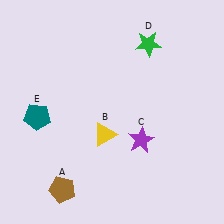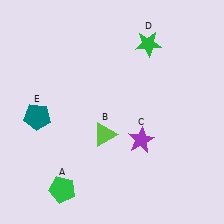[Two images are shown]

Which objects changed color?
A changed from brown to green. B changed from yellow to lime.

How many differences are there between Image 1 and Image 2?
There are 2 differences between the two images.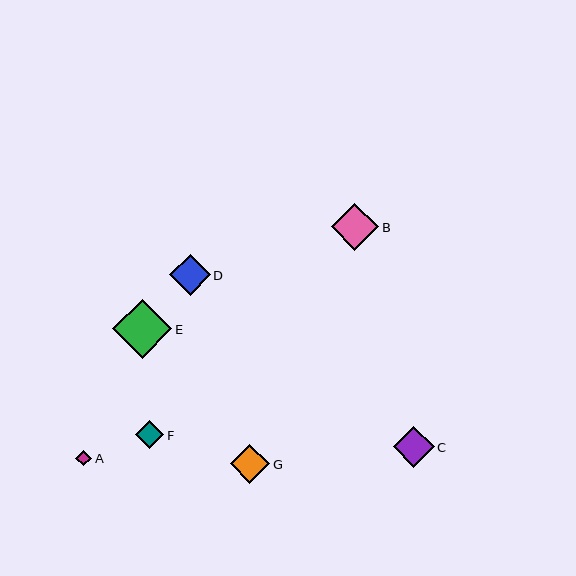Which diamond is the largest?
Diamond E is the largest with a size of approximately 59 pixels.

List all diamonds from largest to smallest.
From largest to smallest: E, B, C, D, G, F, A.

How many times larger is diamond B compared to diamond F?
Diamond B is approximately 1.7 times the size of diamond F.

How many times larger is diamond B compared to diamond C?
Diamond B is approximately 1.2 times the size of diamond C.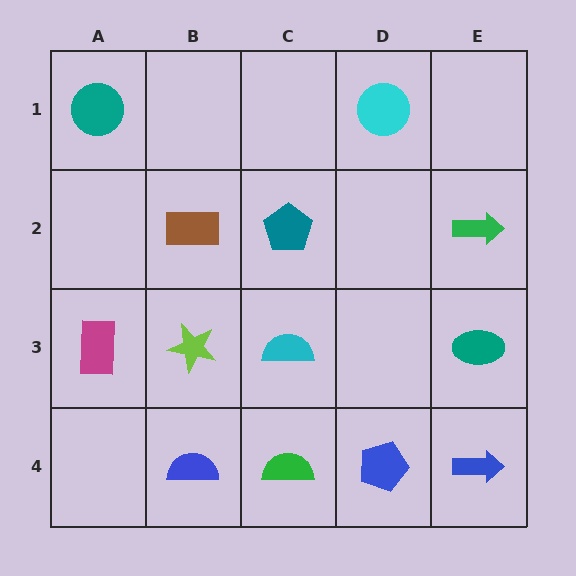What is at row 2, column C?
A teal pentagon.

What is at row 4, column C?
A green semicircle.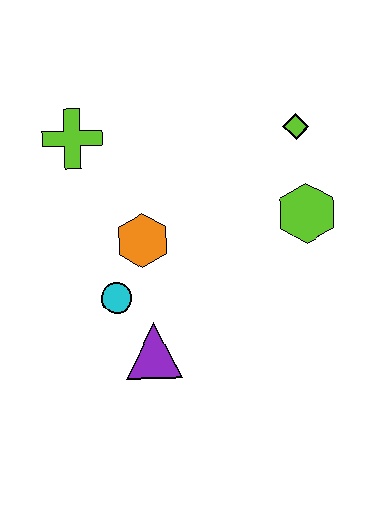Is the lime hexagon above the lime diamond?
No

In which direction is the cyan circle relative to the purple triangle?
The cyan circle is above the purple triangle.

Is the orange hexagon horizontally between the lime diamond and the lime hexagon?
No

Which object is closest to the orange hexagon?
The cyan circle is closest to the orange hexagon.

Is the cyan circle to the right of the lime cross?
Yes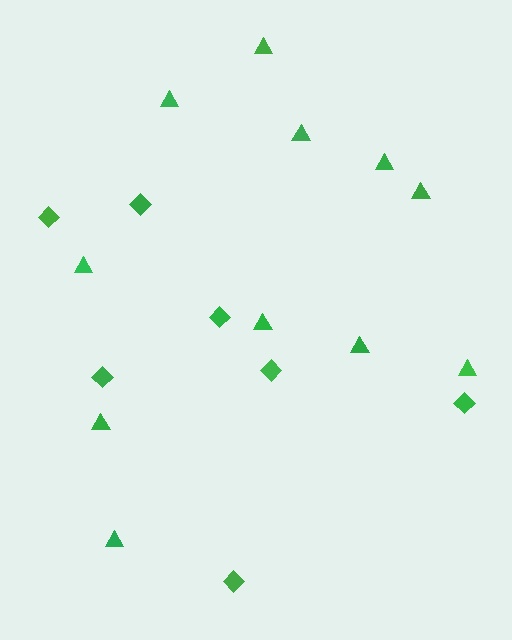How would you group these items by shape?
There are 2 groups: one group of triangles (11) and one group of diamonds (7).